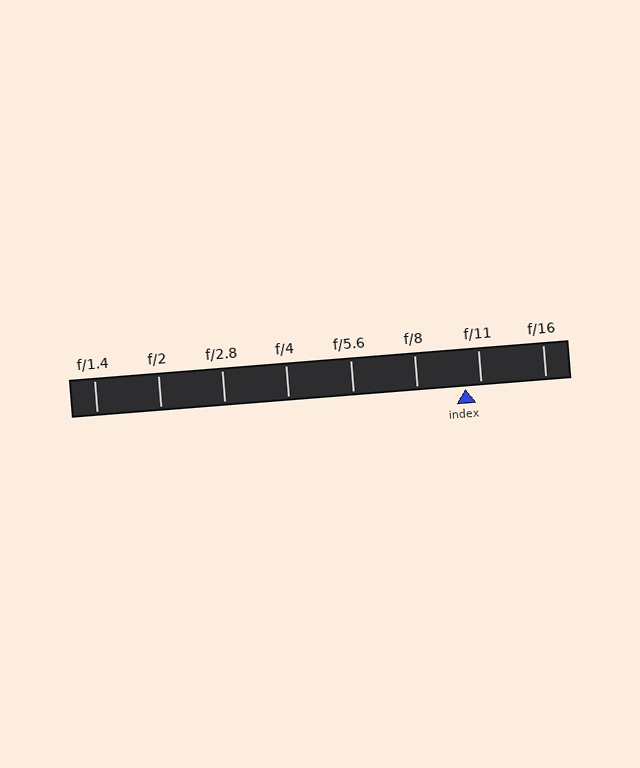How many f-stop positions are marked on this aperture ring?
There are 8 f-stop positions marked.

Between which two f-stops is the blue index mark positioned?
The index mark is between f/8 and f/11.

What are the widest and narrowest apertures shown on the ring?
The widest aperture shown is f/1.4 and the narrowest is f/16.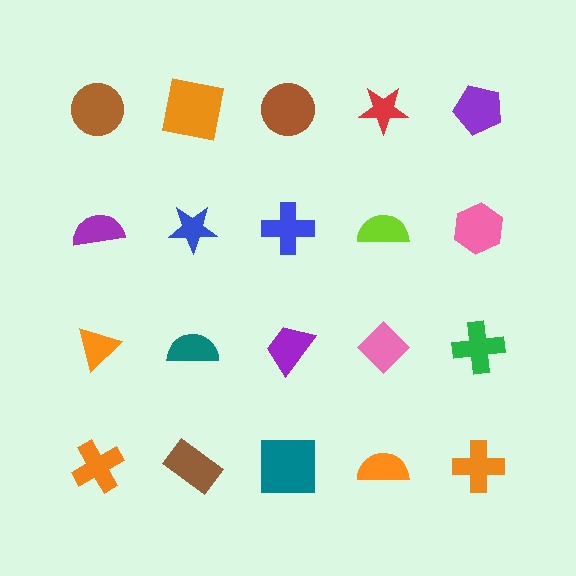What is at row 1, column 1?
A brown circle.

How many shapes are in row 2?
5 shapes.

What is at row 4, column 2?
A brown rectangle.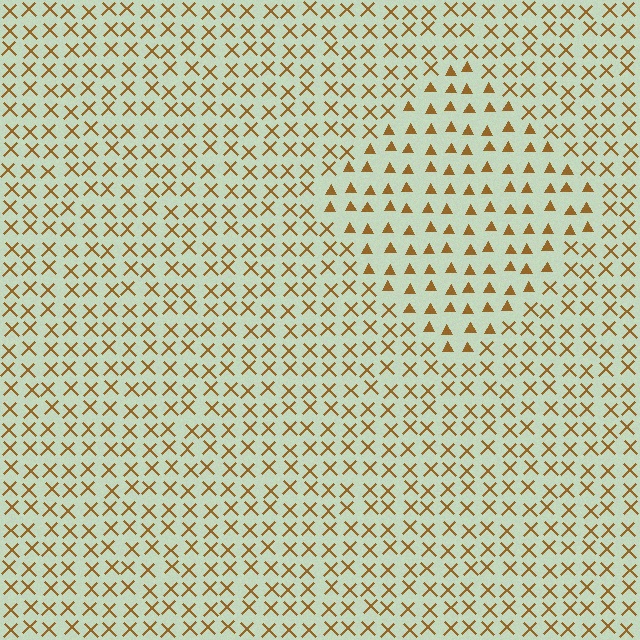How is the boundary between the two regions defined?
The boundary is defined by a change in element shape: triangles inside vs. X marks outside. All elements share the same color and spacing.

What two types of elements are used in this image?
The image uses triangles inside the diamond region and X marks outside it.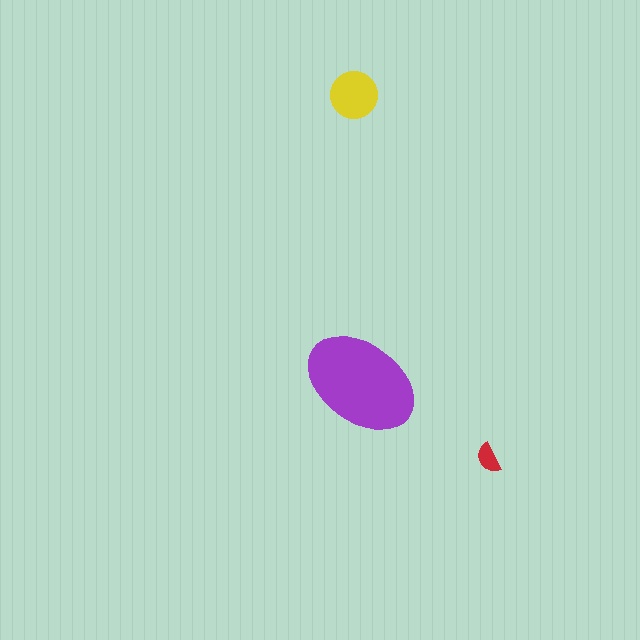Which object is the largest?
The purple ellipse.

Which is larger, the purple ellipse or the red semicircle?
The purple ellipse.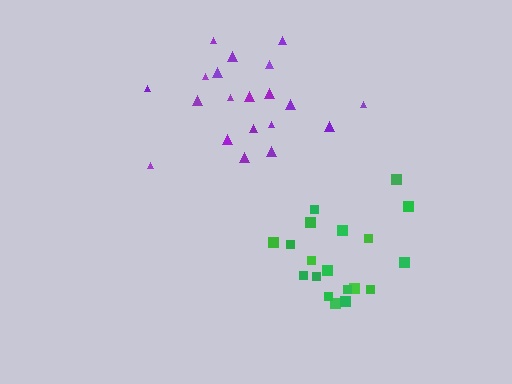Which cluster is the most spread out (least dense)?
Purple.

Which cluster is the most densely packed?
Green.